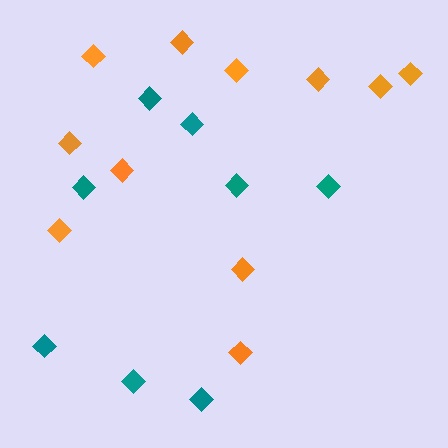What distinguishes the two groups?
There are 2 groups: one group of teal diamonds (8) and one group of orange diamonds (11).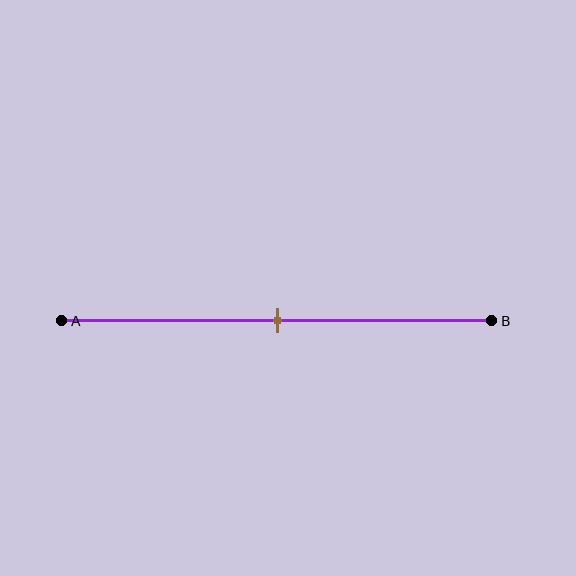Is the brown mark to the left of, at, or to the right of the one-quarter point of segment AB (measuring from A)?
The brown mark is to the right of the one-quarter point of segment AB.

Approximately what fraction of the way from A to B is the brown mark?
The brown mark is approximately 50% of the way from A to B.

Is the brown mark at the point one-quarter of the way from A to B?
No, the mark is at about 50% from A, not at the 25% one-quarter point.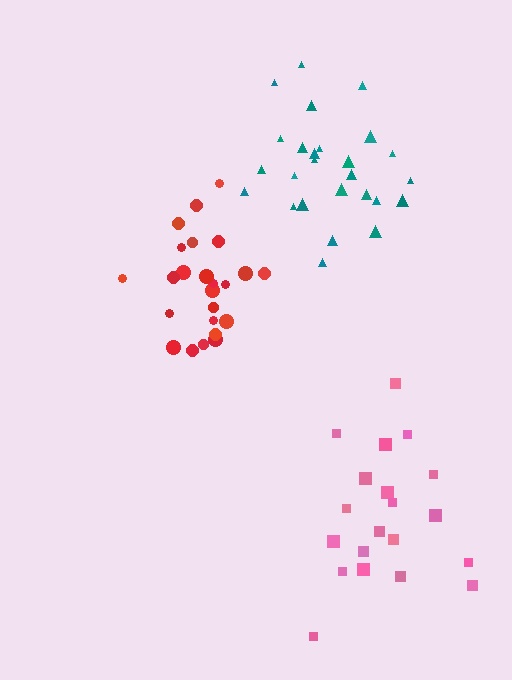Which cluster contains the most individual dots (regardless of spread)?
Teal (26).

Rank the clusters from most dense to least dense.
red, teal, pink.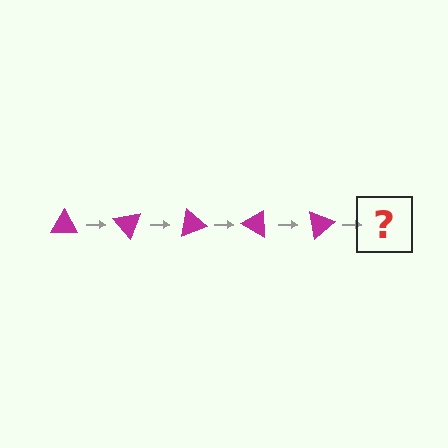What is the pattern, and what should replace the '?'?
The pattern is that the triangle rotates 50 degrees each step. The '?' should be a magenta triangle rotated 250 degrees.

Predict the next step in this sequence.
The next step is a magenta triangle rotated 250 degrees.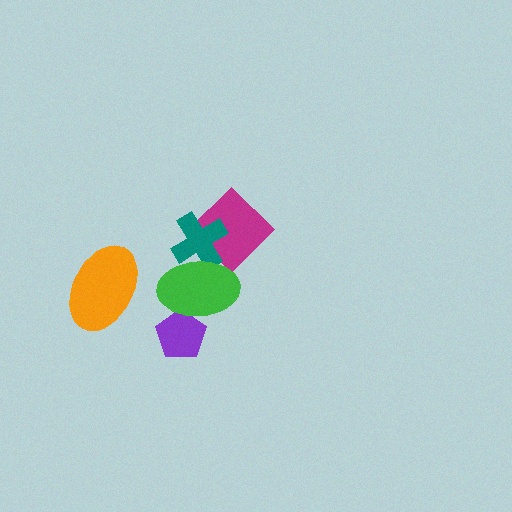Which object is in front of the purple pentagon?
The green ellipse is in front of the purple pentagon.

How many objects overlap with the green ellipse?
3 objects overlap with the green ellipse.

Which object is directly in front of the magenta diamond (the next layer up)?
The teal cross is directly in front of the magenta diamond.